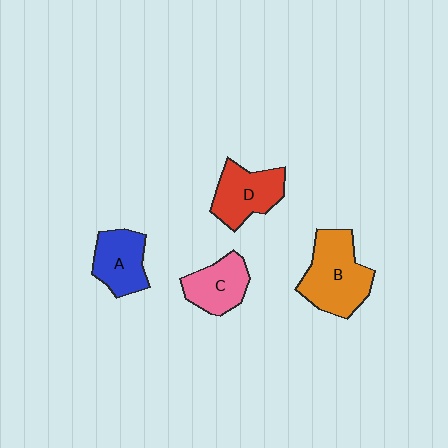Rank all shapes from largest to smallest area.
From largest to smallest: B (orange), D (red), A (blue), C (pink).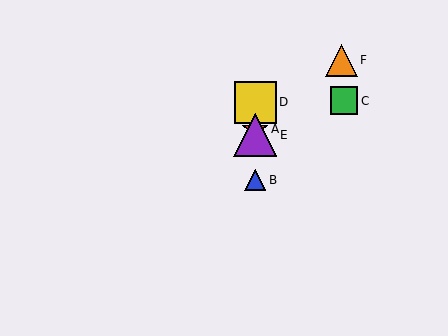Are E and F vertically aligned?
No, E is at x≈255 and F is at x≈341.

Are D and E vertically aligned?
Yes, both are at x≈255.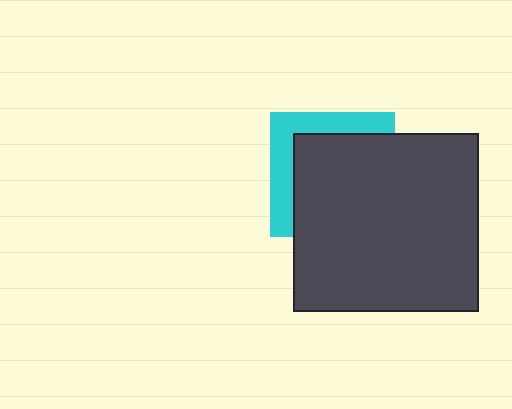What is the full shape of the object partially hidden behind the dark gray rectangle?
The partially hidden object is a cyan square.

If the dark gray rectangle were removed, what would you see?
You would see the complete cyan square.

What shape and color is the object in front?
The object in front is a dark gray rectangle.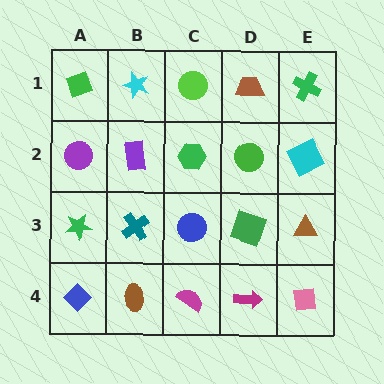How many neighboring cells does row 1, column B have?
3.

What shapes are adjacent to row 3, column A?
A purple circle (row 2, column A), a blue diamond (row 4, column A), a teal cross (row 3, column B).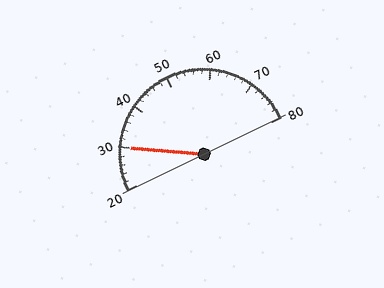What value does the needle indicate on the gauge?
The needle indicates approximately 30.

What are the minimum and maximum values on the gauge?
The gauge ranges from 20 to 80.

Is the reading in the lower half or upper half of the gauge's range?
The reading is in the lower half of the range (20 to 80).